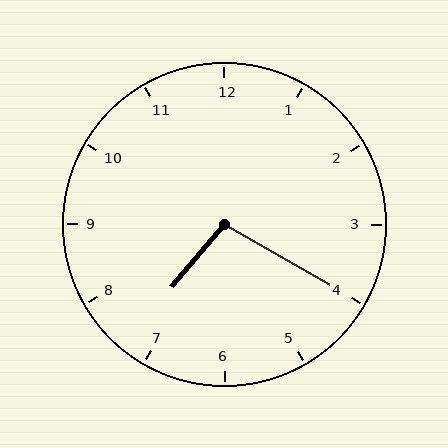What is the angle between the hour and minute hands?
Approximately 100 degrees.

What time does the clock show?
7:20.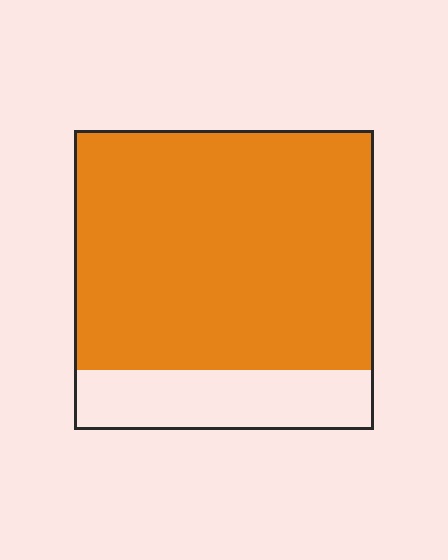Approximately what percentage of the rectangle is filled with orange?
Approximately 80%.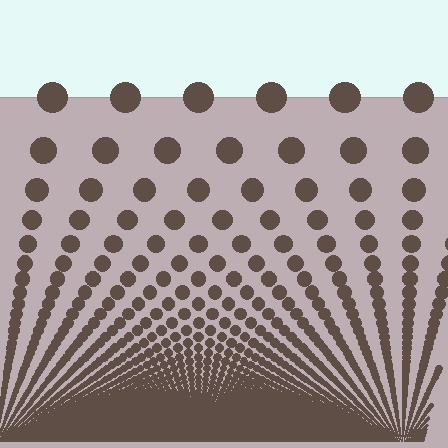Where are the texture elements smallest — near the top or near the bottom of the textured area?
Near the bottom.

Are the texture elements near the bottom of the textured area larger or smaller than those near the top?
Smaller. The gradient is inverted — elements near the bottom are smaller and denser.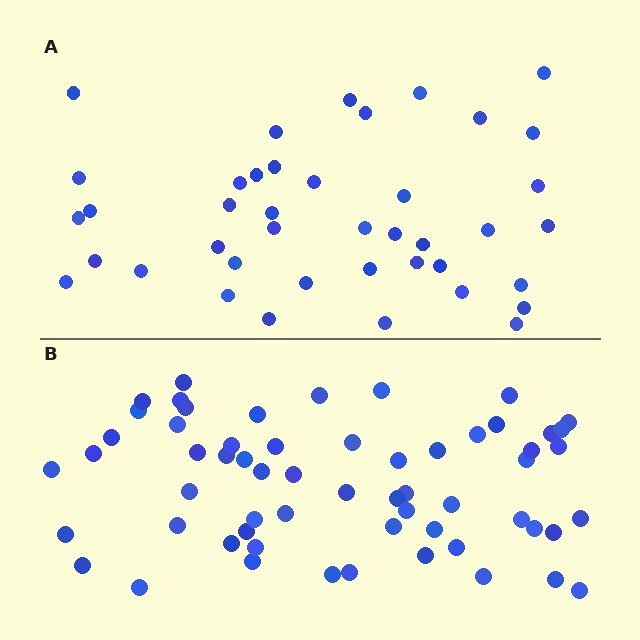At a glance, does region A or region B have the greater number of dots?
Region B (the bottom region) has more dots.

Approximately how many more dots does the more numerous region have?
Region B has approximately 20 more dots than region A.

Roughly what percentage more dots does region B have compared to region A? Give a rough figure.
About 45% more.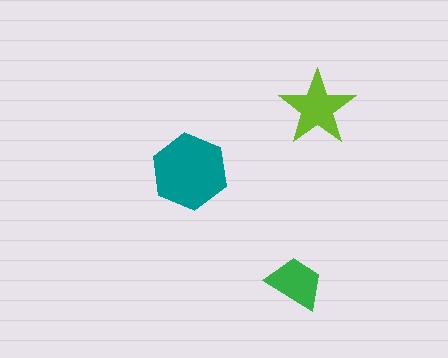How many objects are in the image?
There are 3 objects in the image.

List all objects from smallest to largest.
The green trapezoid, the lime star, the teal hexagon.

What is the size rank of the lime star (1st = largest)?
2nd.